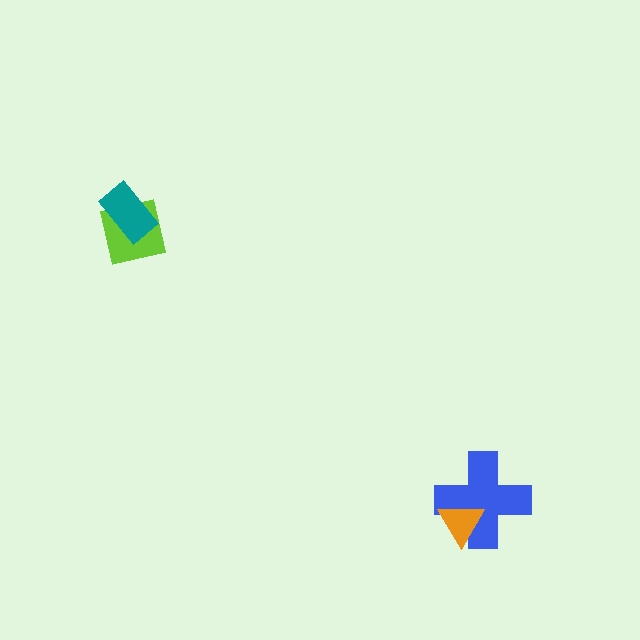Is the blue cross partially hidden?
Yes, it is partially covered by another shape.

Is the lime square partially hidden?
Yes, it is partially covered by another shape.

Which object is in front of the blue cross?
The orange triangle is in front of the blue cross.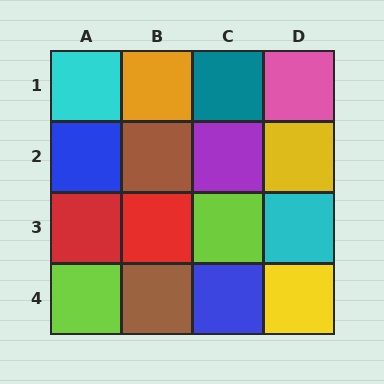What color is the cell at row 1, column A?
Cyan.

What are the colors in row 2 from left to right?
Blue, brown, purple, yellow.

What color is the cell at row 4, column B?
Brown.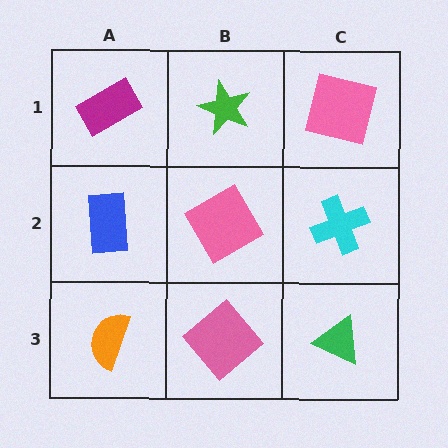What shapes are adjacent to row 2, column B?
A green star (row 1, column B), a pink diamond (row 3, column B), a blue rectangle (row 2, column A), a cyan cross (row 2, column C).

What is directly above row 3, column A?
A blue rectangle.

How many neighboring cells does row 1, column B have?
3.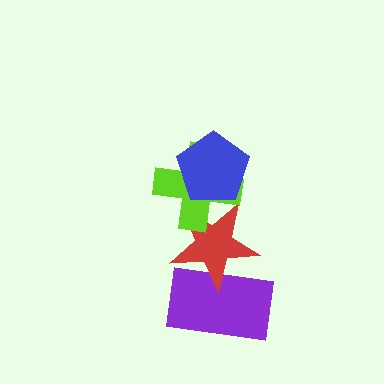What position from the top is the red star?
The red star is 3rd from the top.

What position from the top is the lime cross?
The lime cross is 2nd from the top.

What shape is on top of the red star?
The lime cross is on top of the red star.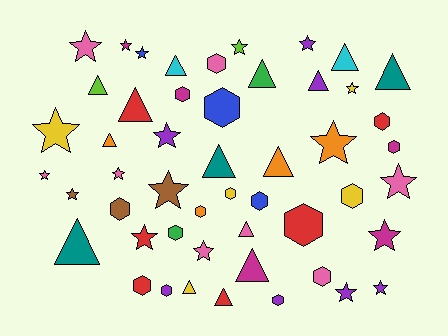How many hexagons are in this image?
There are 16 hexagons.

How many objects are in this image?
There are 50 objects.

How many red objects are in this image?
There are 6 red objects.